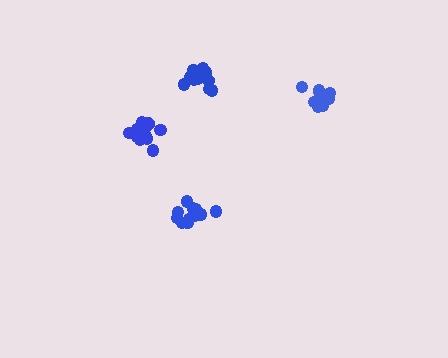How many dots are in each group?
Group 1: 13 dots, Group 2: 10 dots, Group 3: 10 dots, Group 4: 15 dots (48 total).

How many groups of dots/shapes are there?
There are 4 groups.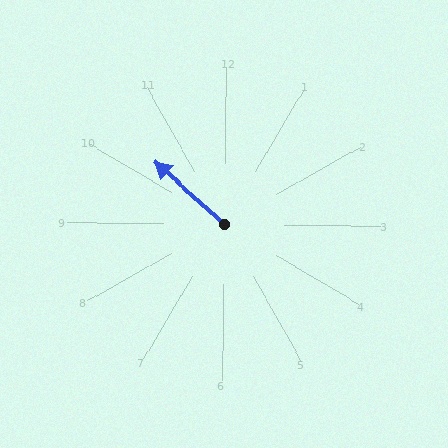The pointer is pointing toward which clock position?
Roughly 10 o'clock.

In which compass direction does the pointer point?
Northwest.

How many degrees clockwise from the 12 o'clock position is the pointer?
Approximately 311 degrees.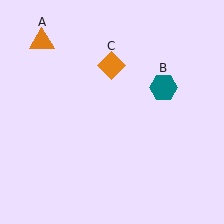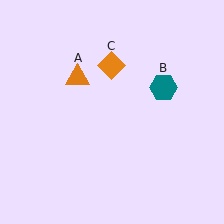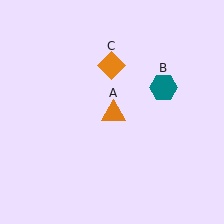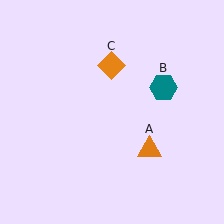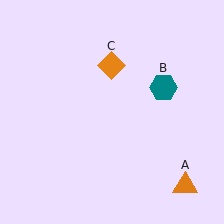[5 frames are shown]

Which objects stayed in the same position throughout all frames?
Teal hexagon (object B) and orange diamond (object C) remained stationary.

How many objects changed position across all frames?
1 object changed position: orange triangle (object A).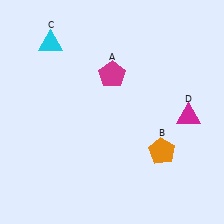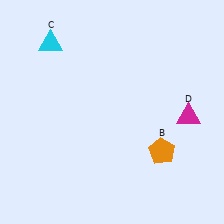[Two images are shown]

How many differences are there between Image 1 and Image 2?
There is 1 difference between the two images.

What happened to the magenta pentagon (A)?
The magenta pentagon (A) was removed in Image 2. It was in the top-right area of Image 1.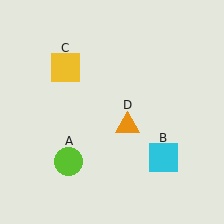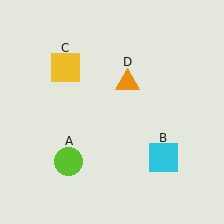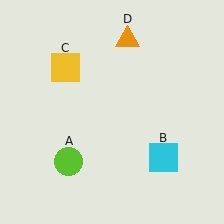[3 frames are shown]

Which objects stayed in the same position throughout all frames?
Lime circle (object A) and cyan square (object B) and yellow square (object C) remained stationary.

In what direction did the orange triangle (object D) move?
The orange triangle (object D) moved up.